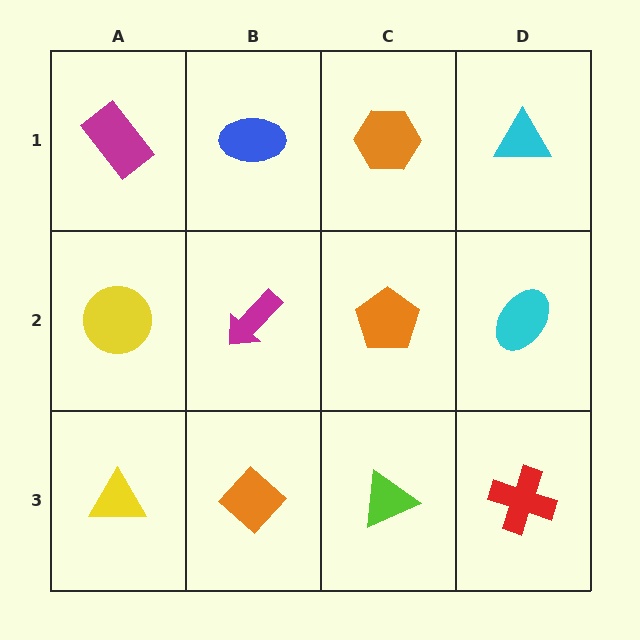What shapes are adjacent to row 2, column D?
A cyan triangle (row 1, column D), a red cross (row 3, column D), an orange pentagon (row 2, column C).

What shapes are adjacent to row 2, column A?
A magenta rectangle (row 1, column A), a yellow triangle (row 3, column A), a magenta arrow (row 2, column B).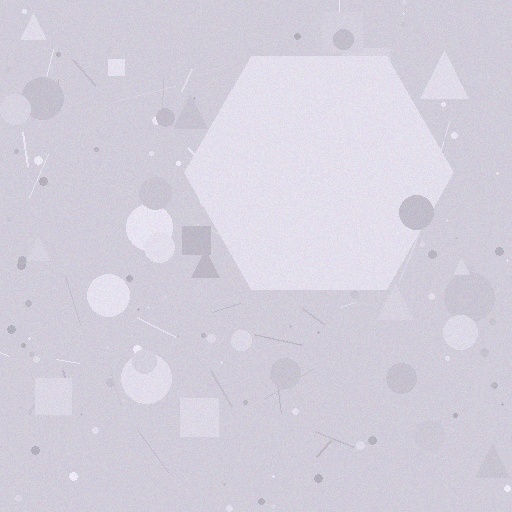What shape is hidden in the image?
A hexagon is hidden in the image.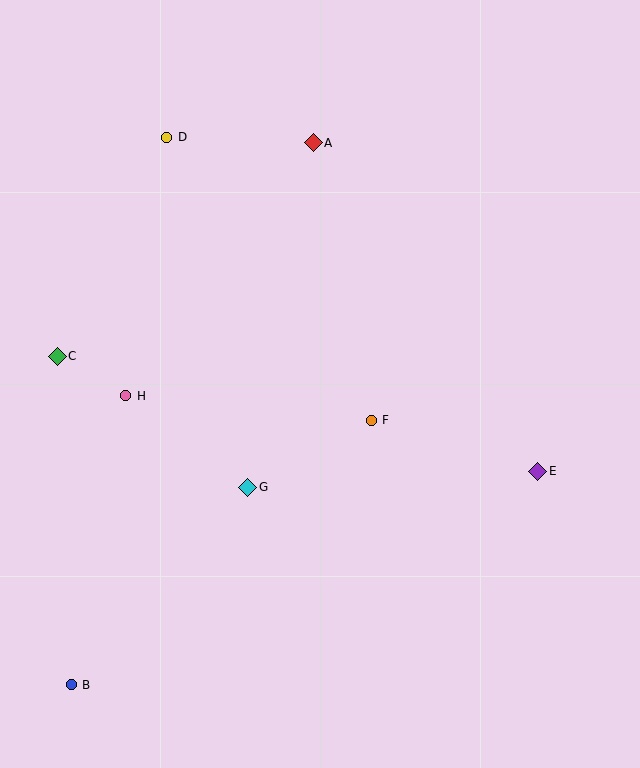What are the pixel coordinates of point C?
Point C is at (57, 356).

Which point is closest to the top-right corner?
Point A is closest to the top-right corner.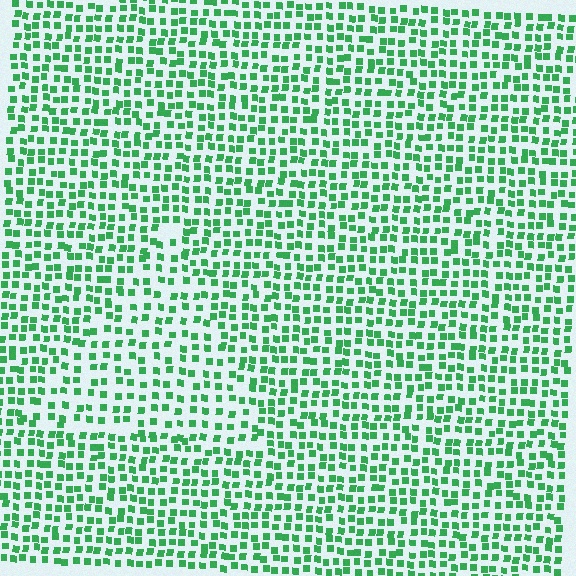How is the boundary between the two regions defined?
The boundary is defined by a change in element density (approximately 1.5x ratio). All elements are the same color, size, and shape.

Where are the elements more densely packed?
The elements are more densely packed outside the triangle boundary.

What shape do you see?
I see a triangle.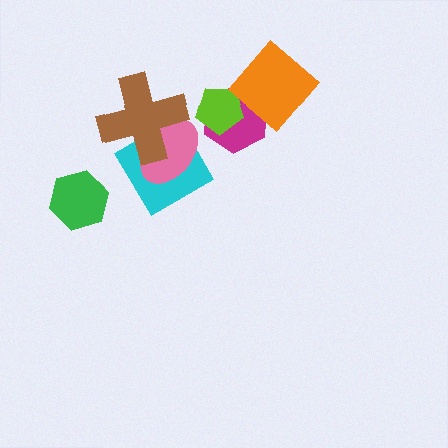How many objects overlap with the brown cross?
2 objects overlap with the brown cross.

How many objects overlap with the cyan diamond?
2 objects overlap with the cyan diamond.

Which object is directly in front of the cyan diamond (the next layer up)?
The pink ellipse is directly in front of the cyan diamond.